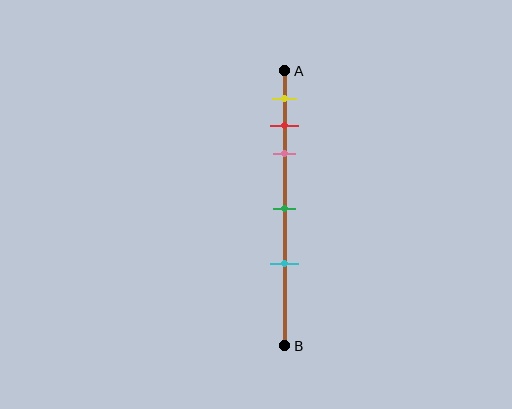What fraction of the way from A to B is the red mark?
The red mark is approximately 20% (0.2) of the way from A to B.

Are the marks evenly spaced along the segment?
No, the marks are not evenly spaced.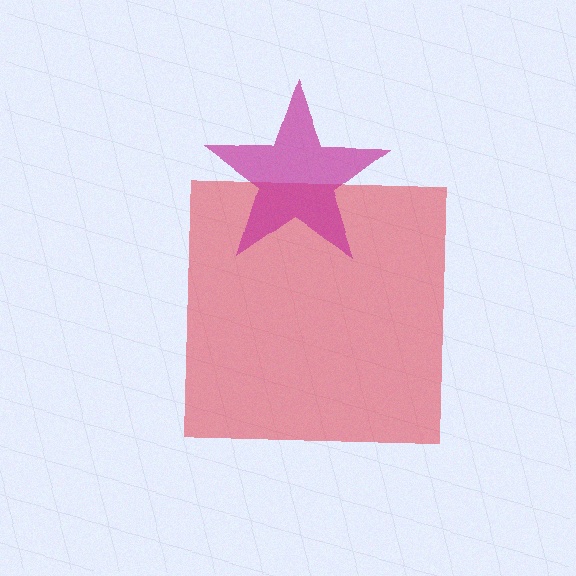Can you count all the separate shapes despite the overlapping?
Yes, there are 2 separate shapes.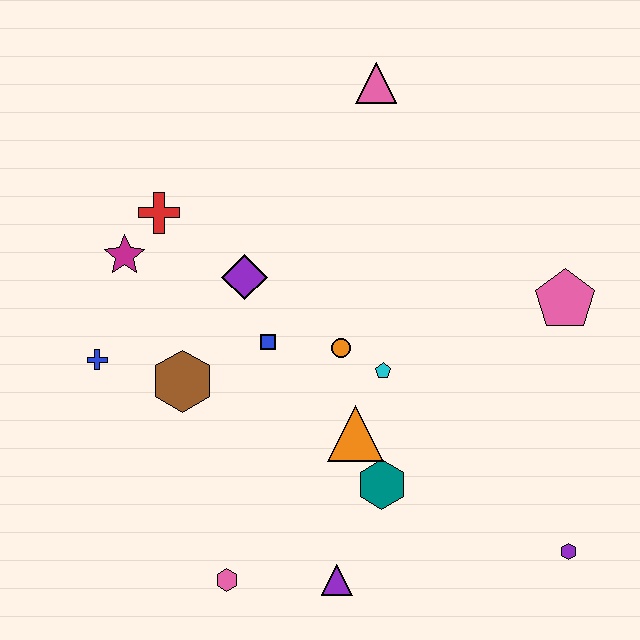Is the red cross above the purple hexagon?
Yes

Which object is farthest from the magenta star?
The purple hexagon is farthest from the magenta star.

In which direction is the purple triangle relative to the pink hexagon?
The purple triangle is to the right of the pink hexagon.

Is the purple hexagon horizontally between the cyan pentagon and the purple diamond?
No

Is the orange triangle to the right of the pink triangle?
No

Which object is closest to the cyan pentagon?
The orange circle is closest to the cyan pentagon.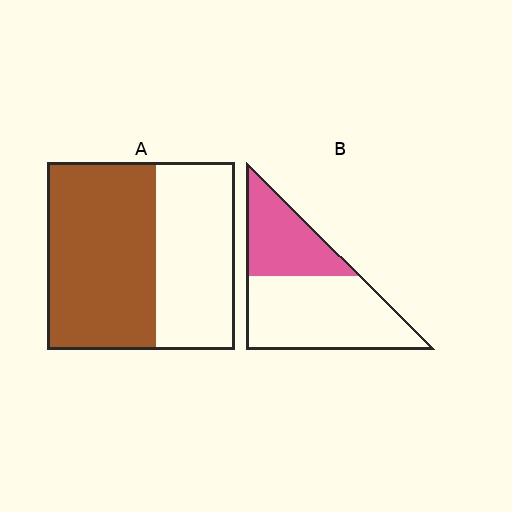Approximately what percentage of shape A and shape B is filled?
A is approximately 60% and B is approximately 35%.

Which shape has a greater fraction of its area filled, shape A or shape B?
Shape A.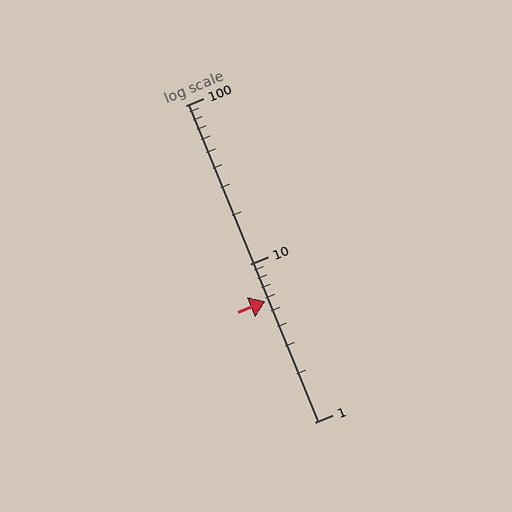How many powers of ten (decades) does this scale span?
The scale spans 2 decades, from 1 to 100.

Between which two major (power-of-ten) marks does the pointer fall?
The pointer is between 1 and 10.